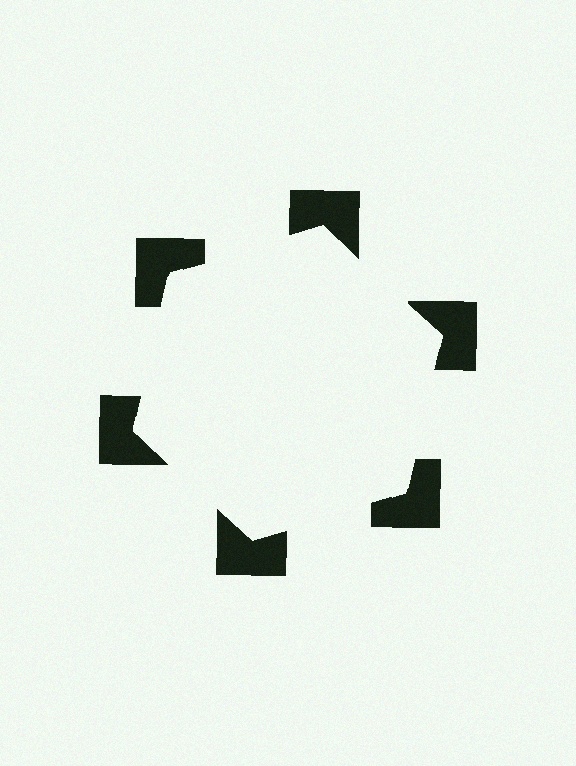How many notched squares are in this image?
There are 6 — one at each vertex of the illusory hexagon.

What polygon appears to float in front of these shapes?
An illusory hexagon — its edges are inferred from the aligned wedge cuts in the notched squares, not physically drawn.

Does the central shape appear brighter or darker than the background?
It typically appears slightly brighter than the background, even though no actual brightness change is drawn.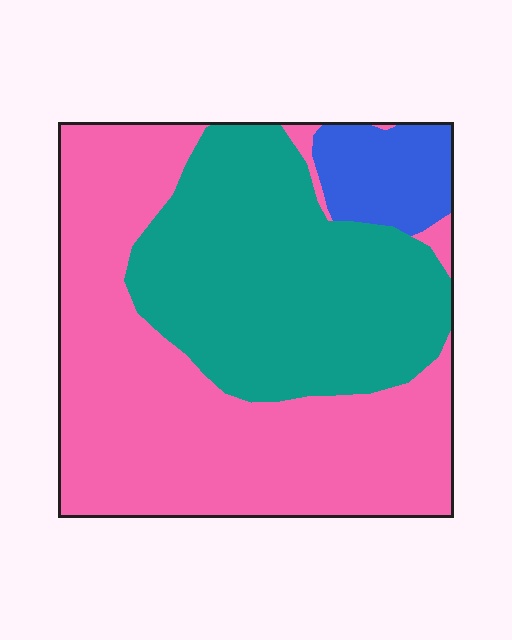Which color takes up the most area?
Pink, at roughly 55%.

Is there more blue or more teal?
Teal.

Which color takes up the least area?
Blue, at roughly 10%.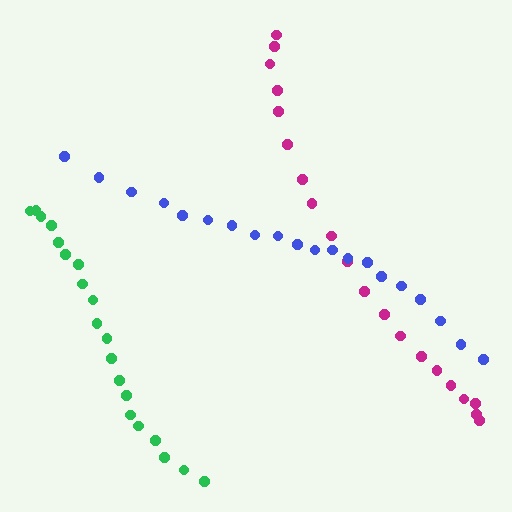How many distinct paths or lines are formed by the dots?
There are 3 distinct paths.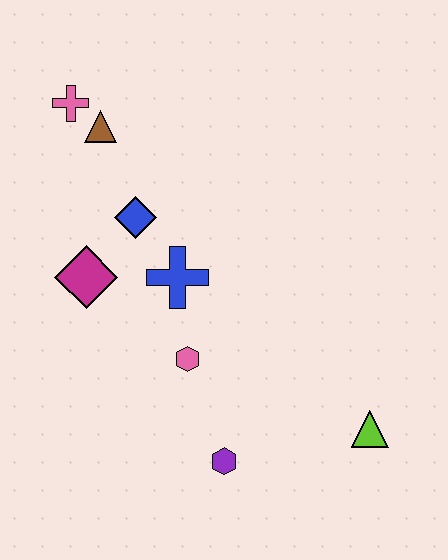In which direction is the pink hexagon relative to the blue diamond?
The pink hexagon is below the blue diamond.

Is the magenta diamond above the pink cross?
No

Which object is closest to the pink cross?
The brown triangle is closest to the pink cross.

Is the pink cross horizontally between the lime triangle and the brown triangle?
No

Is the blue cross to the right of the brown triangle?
Yes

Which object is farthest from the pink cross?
The lime triangle is farthest from the pink cross.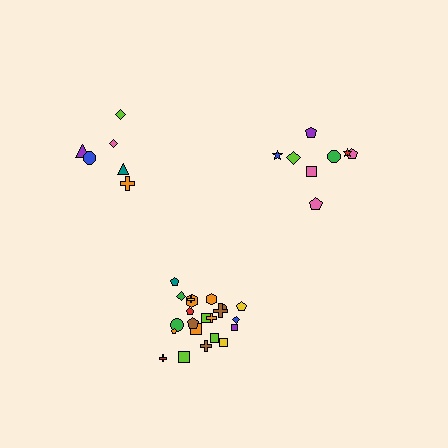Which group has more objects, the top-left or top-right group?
The top-right group.